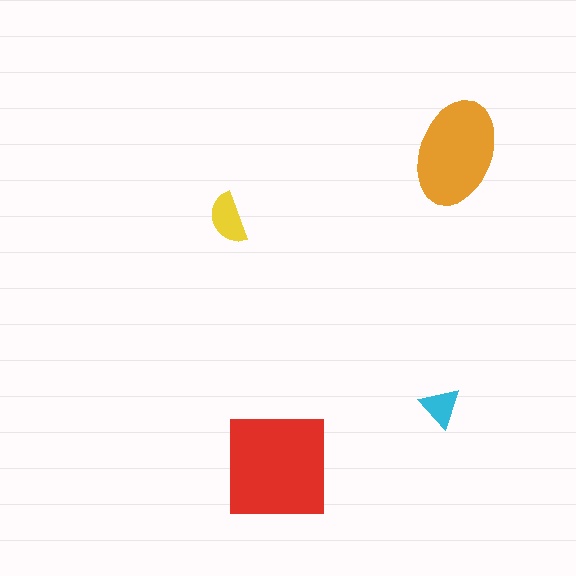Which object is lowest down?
The red square is bottommost.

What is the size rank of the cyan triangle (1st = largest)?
4th.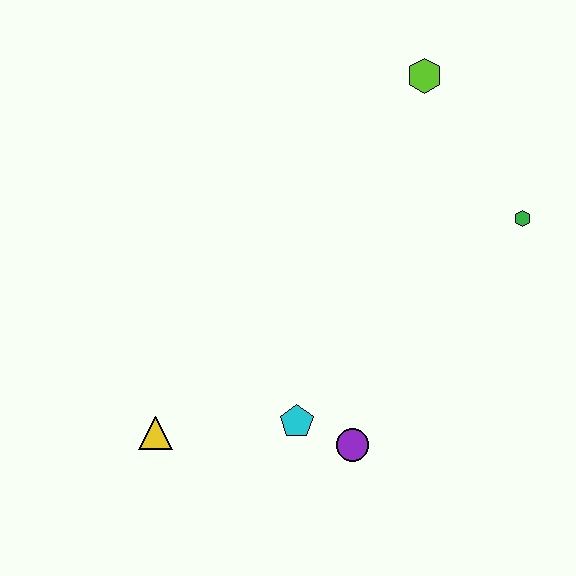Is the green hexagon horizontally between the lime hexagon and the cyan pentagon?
No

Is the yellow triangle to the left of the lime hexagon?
Yes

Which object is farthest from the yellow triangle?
The lime hexagon is farthest from the yellow triangle.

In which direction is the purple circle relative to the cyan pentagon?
The purple circle is to the right of the cyan pentagon.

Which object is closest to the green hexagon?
The lime hexagon is closest to the green hexagon.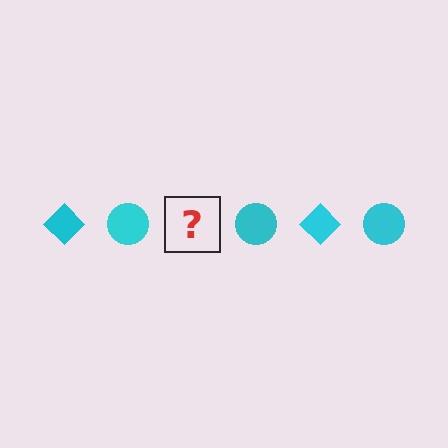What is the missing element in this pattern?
The missing element is a cyan diamond.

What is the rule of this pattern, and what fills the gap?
The rule is that the pattern cycles through diamond, circle shapes in cyan. The gap should be filled with a cyan diamond.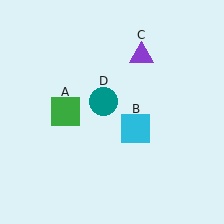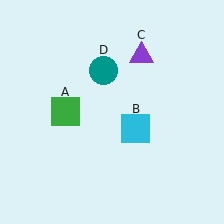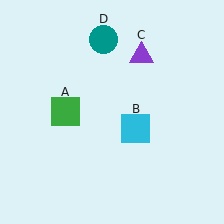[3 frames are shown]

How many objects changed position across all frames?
1 object changed position: teal circle (object D).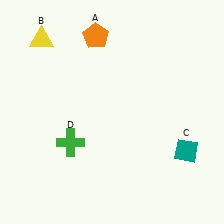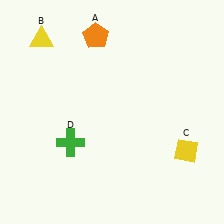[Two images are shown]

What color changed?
The diamond (C) changed from teal in Image 1 to yellow in Image 2.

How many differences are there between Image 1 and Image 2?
There is 1 difference between the two images.